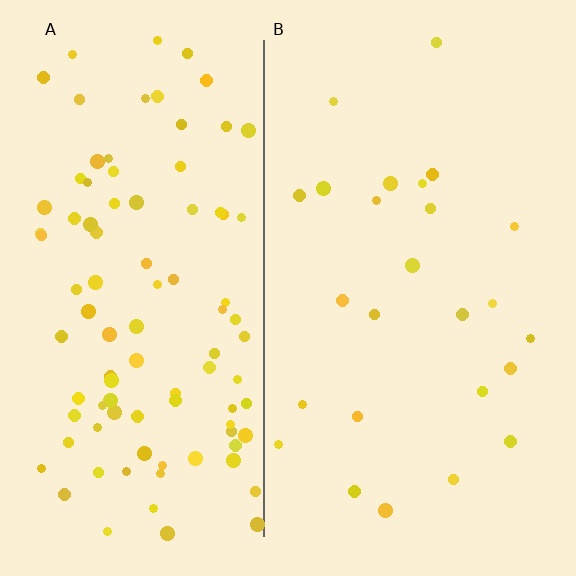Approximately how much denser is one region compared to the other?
Approximately 3.8× — region A over region B.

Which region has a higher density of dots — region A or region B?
A (the left).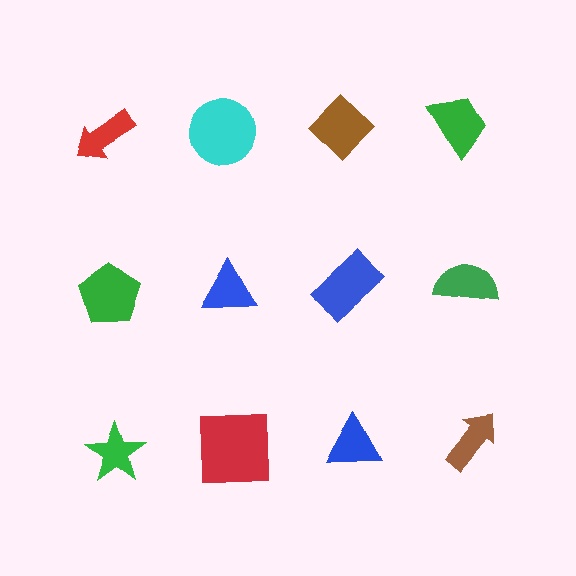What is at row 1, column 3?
A brown diamond.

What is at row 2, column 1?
A green pentagon.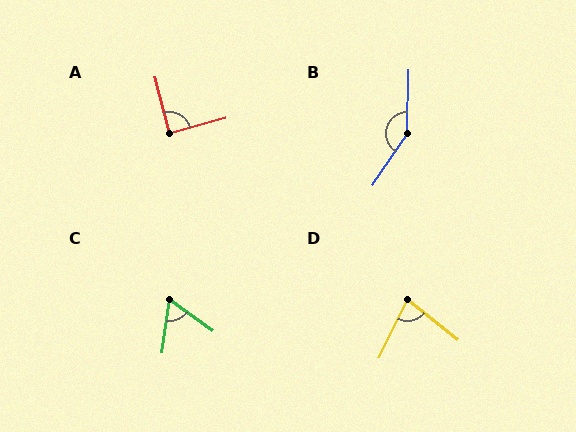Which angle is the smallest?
C, at approximately 62 degrees.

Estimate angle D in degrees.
Approximately 77 degrees.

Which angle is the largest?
B, at approximately 148 degrees.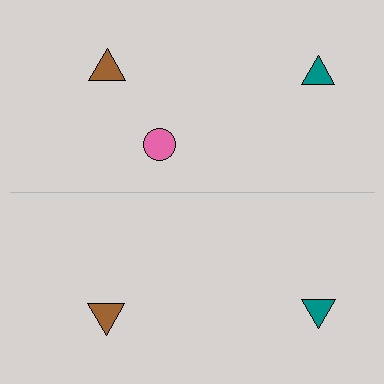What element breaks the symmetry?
A pink circle is missing from the bottom side.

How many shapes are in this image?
There are 5 shapes in this image.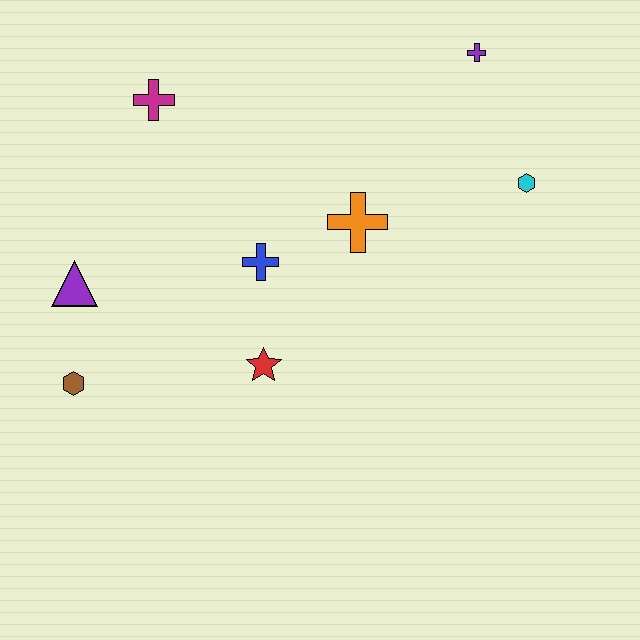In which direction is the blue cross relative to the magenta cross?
The blue cross is below the magenta cross.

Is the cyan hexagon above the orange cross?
Yes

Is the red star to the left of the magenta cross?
No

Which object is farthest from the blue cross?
The purple cross is farthest from the blue cross.